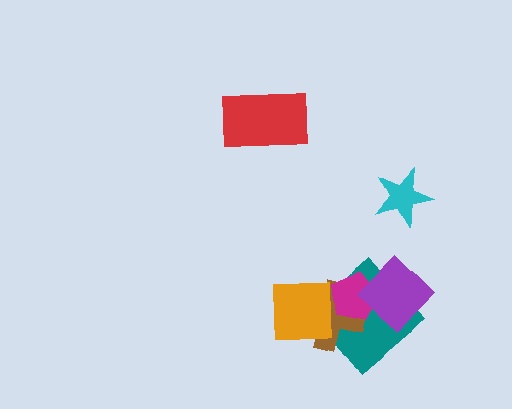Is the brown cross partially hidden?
Yes, it is partially covered by another shape.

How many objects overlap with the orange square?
1 object overlaps with the orange square.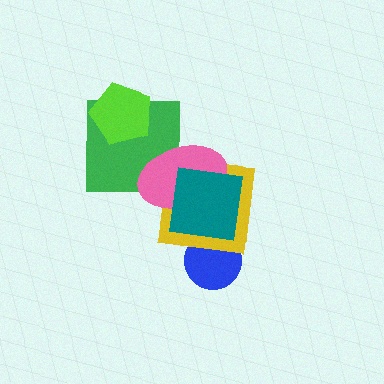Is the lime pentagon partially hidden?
No, no other shape covers it.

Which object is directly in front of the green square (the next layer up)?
The pink ellipse is directly in front of the green square.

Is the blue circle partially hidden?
Yes, it is partially covered by another shape.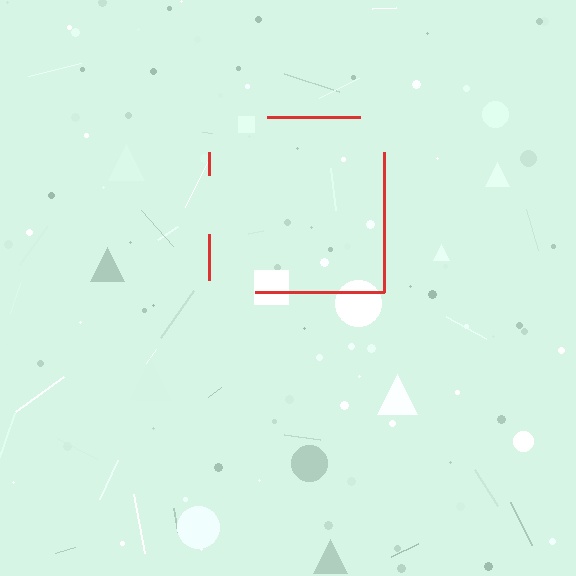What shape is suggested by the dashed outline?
The dashed outline suggests a square.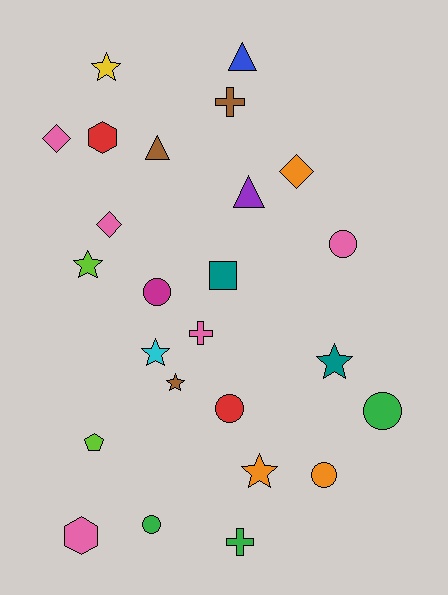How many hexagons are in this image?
There are 2 hexagons.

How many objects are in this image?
There are 25 objects.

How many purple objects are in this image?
There is 1 purple object.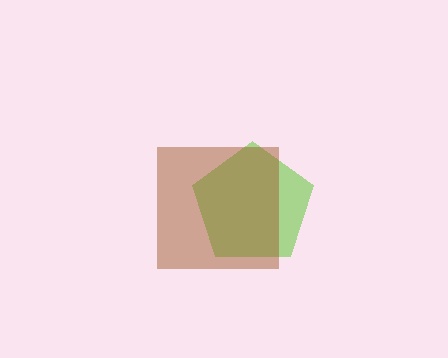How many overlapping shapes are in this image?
There are 2 overlapping shapes in the image.